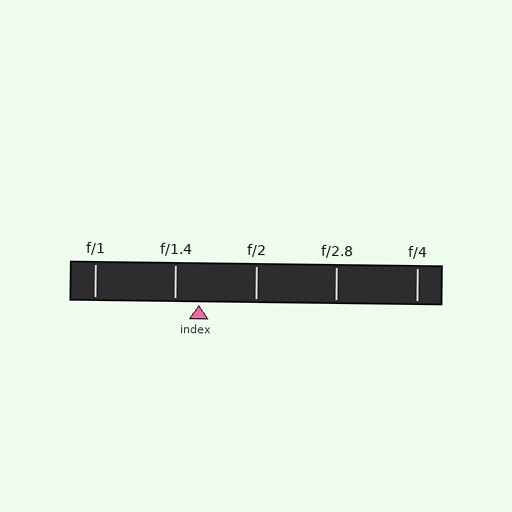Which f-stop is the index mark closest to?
The index mark is closest to f/1.4.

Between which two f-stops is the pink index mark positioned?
The index mark is between f/1.4 and f/2.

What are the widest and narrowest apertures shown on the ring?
The widest aperture shown is f/1 and the narrowest is f/4.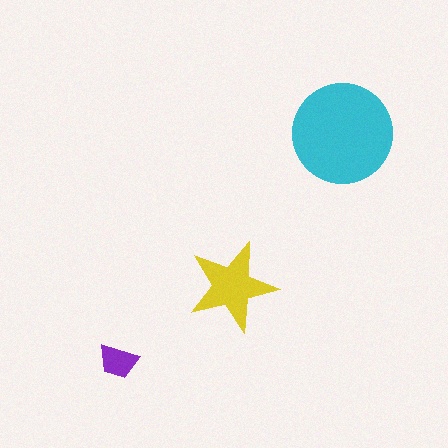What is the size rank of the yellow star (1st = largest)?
2nd.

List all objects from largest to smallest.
The cyan circle, the yellow star, the purple trapezoid.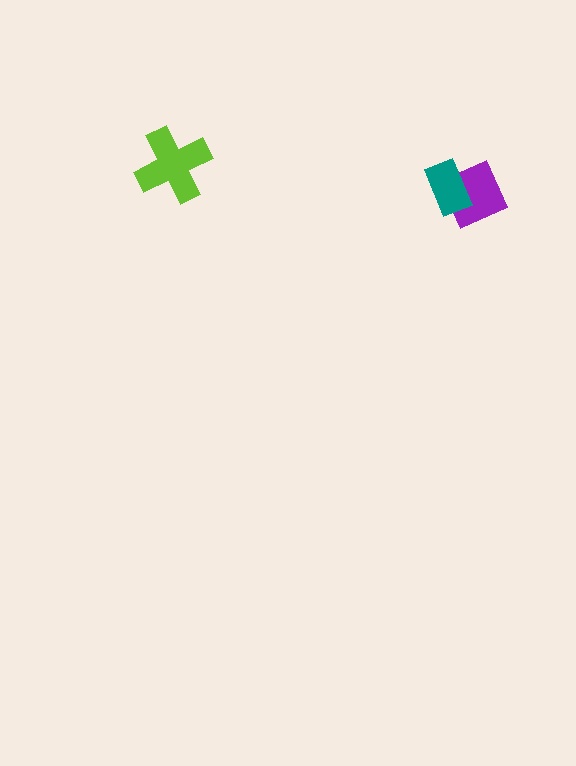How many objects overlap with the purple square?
1 object overlaps with the purple square.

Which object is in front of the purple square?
The teal rectangle is in front of the purple square.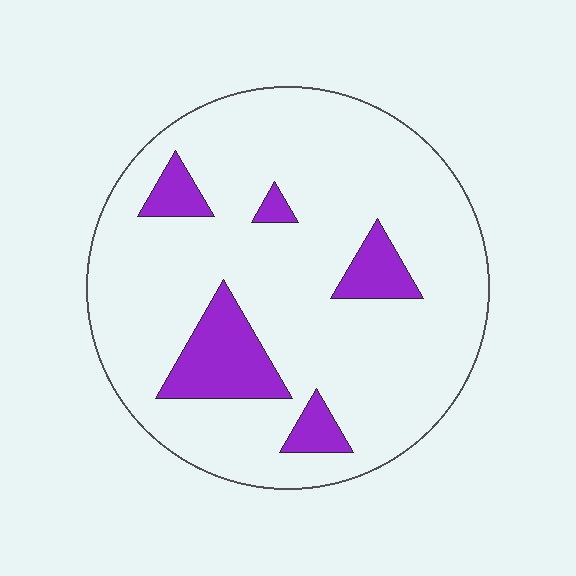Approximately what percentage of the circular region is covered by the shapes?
Approximately 15%.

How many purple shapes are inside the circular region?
5.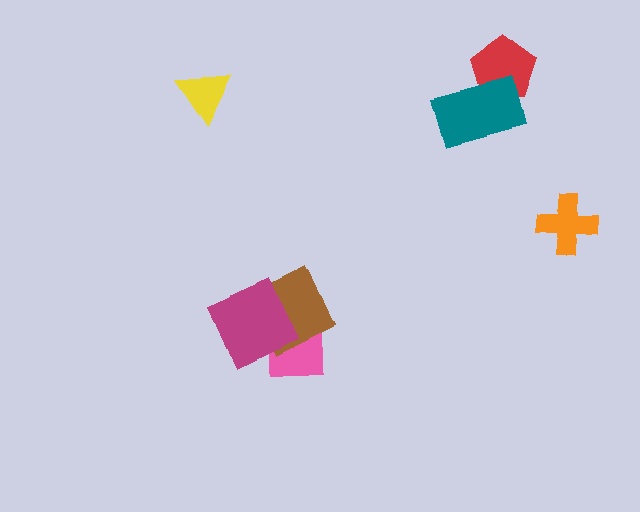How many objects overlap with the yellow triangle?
0 objects overlap with the yellow triangle.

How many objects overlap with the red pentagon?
1 object overlaps with the red pentagon.